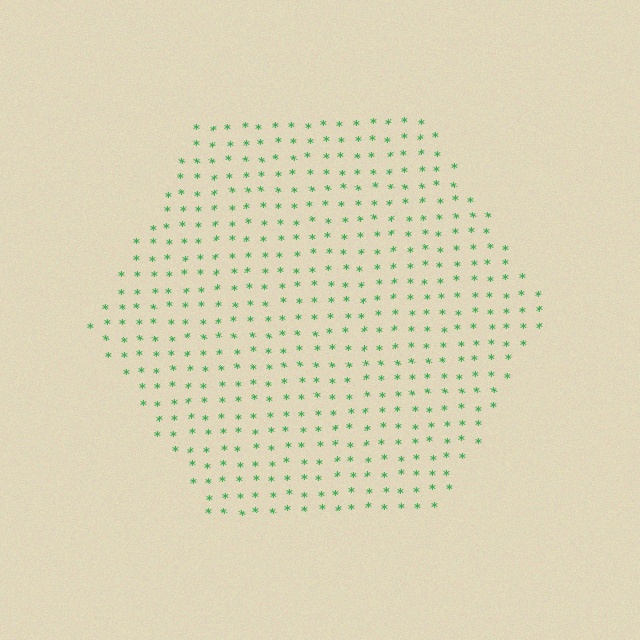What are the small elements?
The small elements are asterisks.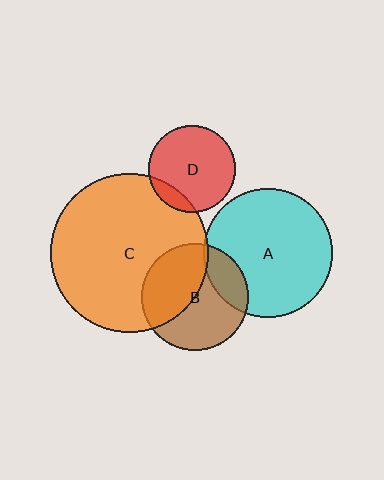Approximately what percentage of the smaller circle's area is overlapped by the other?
Approximately 15%.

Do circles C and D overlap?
Yes.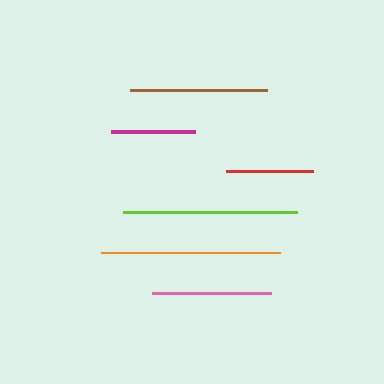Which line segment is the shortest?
The magenta line is the shortest at approximately 84 pixels.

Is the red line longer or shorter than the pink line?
The pink line is longer than the red line.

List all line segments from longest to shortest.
From longest to shortest: orange, lime, brown, pink, red, magenta.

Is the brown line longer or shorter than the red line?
The brown line is longer than the red line.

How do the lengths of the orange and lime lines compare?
The orange and lime lines are approximately the same length.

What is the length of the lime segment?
The lime segment is approximately 174 pixels long.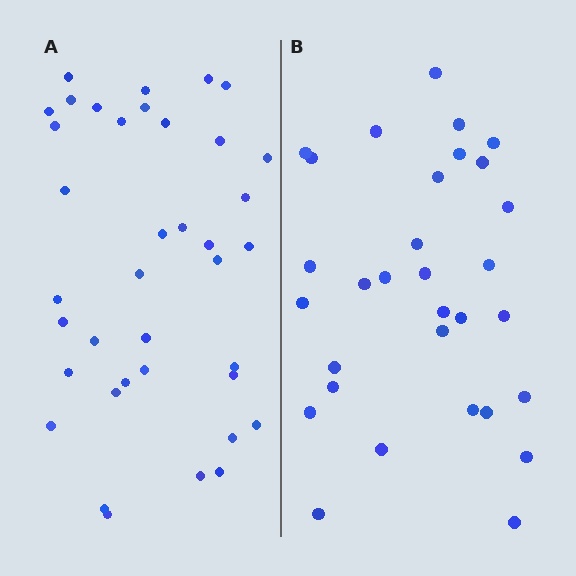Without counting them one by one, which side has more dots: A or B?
Region A (the left region) has more dots.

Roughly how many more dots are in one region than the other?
Region A has roughly 8 or so more dots than region B.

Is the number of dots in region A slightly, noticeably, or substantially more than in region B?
Region A has only slightly more — the two regions are fairly close. The ratio is roughly 1.2 to 1.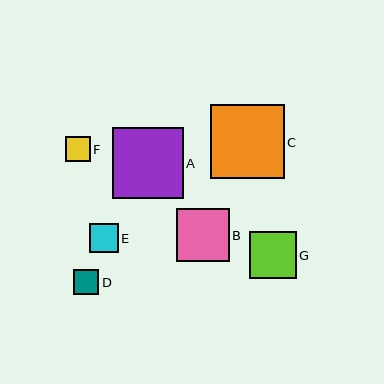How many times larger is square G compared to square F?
Square G is approximately 1.9 times the size of square F.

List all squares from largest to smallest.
From largest to smallest: C, A, B, G, E, D, F.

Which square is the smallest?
Square F is the smallest with a size of approximately 25 pixels.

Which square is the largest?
Square C is the largest with a size of approximately 74 pixels.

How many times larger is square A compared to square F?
Square A is approximately 2.8 times the size of square F.